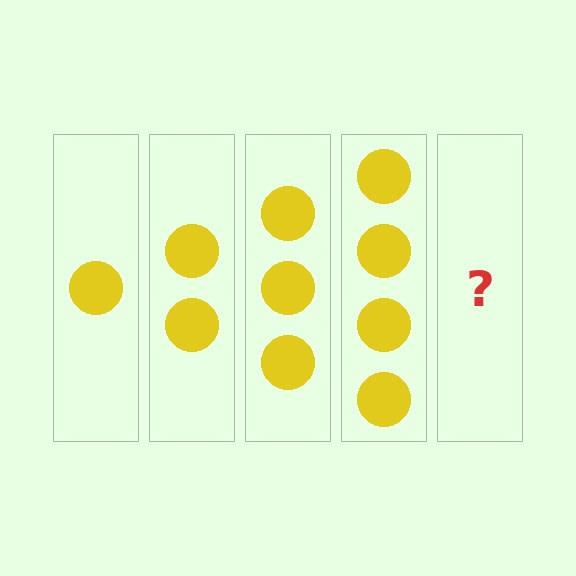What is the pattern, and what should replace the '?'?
The pattern is that each step adds one more circle. The '?' should be 5 circles.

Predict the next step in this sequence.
The next step is 5 circles.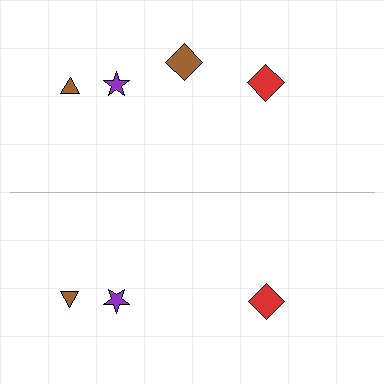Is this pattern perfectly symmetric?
No, the pattern is not perfectly symmetric. A brown diamond is missing from the bottom side.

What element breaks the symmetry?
A brown diamond is missing from the bottom side.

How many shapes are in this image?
There are 7 shapes in this image.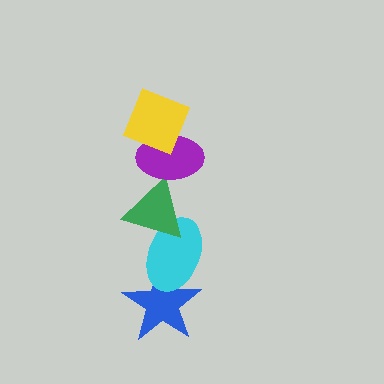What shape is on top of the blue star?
The cyan ellipse is on top of the blue star.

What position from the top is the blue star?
The blue star is 5th from the top.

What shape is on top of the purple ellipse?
The yellow diamond is on top of the purple ellipse.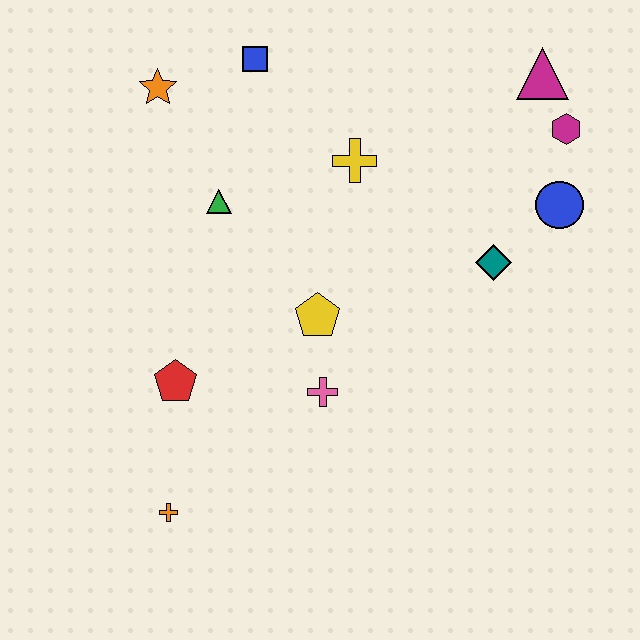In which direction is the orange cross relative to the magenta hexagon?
The orange cross is to the left of the magenta hexagon.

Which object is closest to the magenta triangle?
The magenta hexagon is closest to the magenta triangle.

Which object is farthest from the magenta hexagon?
The orange cross is farthest from the magenta hexagon.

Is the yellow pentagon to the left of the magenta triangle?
Yes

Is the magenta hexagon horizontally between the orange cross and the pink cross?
No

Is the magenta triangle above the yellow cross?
Yes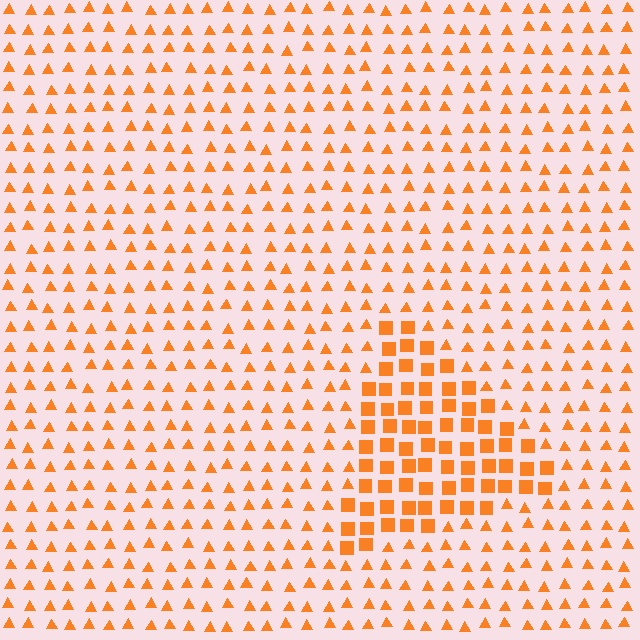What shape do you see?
I see a triangle.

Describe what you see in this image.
The image is filled with small orange elements arranged in a uniform grid. A triangle-shaped region contains squares, while the surrounding area contains triangles. The boundary is defined purely by the change in element shape.